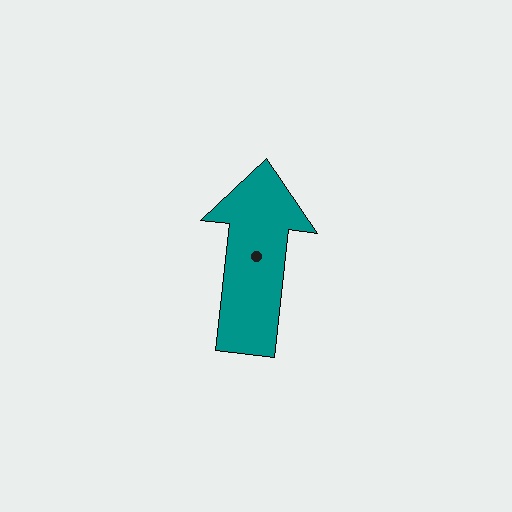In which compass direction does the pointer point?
North.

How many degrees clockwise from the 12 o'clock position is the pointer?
Approximately 6 degrees.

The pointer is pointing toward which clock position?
Roughly 12 o'clock.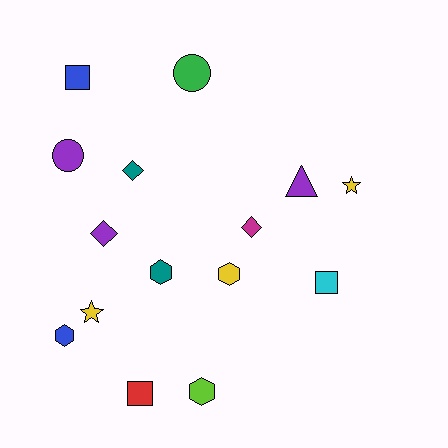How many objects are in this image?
There are 15 objects.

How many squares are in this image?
There are 3 squares.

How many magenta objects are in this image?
There is 1 magenta object.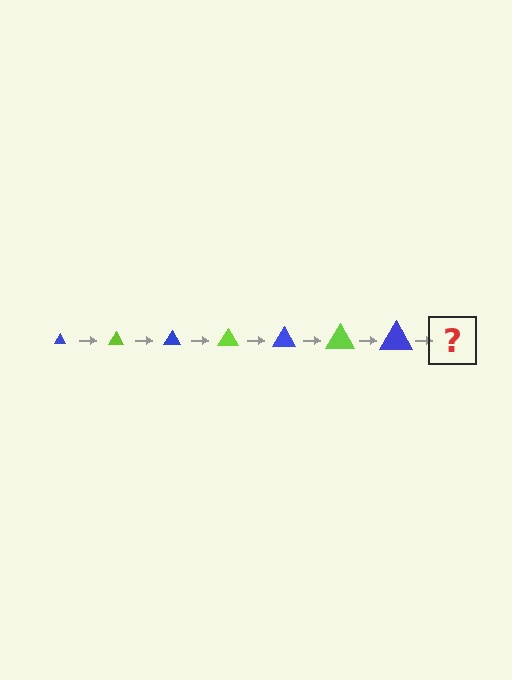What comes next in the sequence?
The next element should be a lime triangle, larger than the previous one.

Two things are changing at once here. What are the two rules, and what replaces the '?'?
The two rules are that the triangle grows larger each step and the color cycles through blue and lime. The '?' should be a lime triangle, larger than the previous one.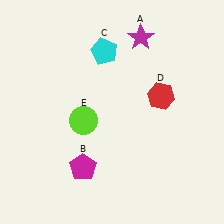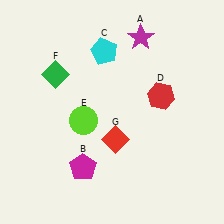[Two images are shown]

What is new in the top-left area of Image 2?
A green diamond (F) was added in the top-left area of Image 2.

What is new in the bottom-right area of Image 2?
A red diamond (G) was added in the bottom-right area of Image 2.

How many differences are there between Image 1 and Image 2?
There are 2 differences between the two images.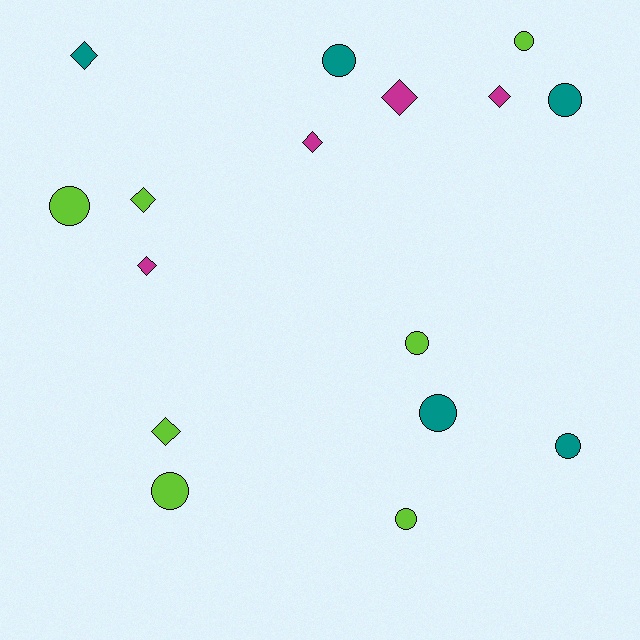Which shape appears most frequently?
Circle, with 9 objects.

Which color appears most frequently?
Lime, with 7 objects.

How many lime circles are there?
There are 5 lime circles.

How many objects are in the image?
There are 16 objects.